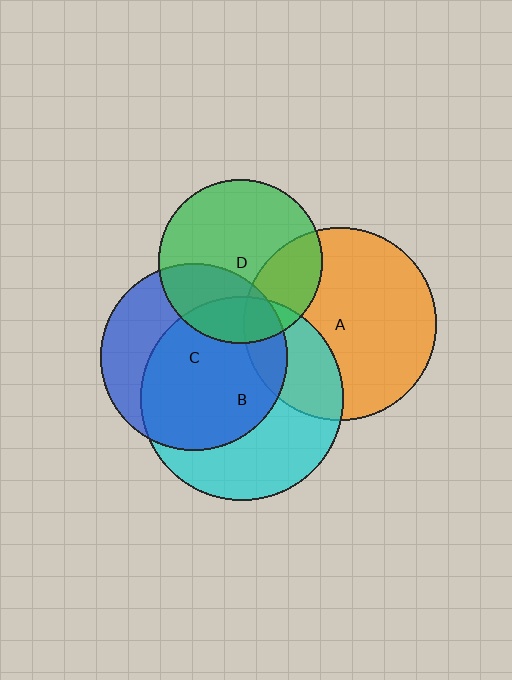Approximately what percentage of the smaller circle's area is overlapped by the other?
Approximately 20%.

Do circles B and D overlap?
Yes.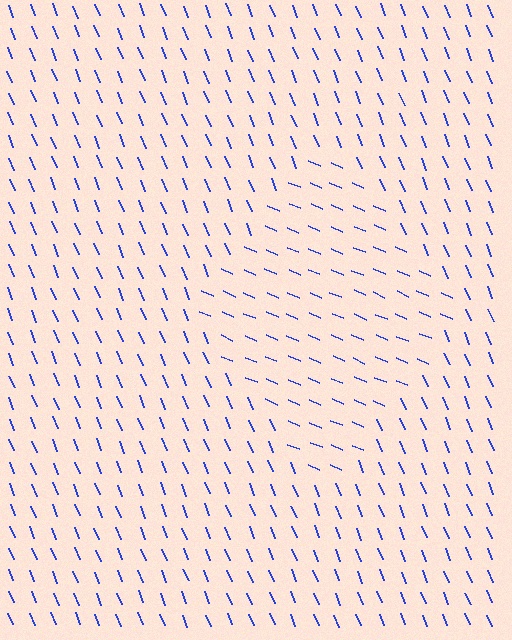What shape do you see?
I see a diamond.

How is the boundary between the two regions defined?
The boundary is defined purely by a change in line orientation (approximately 45 degrees difference). All lines are the same color and thickness.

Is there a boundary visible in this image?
Yes, there is a texture boundary formed by a change in line orientation.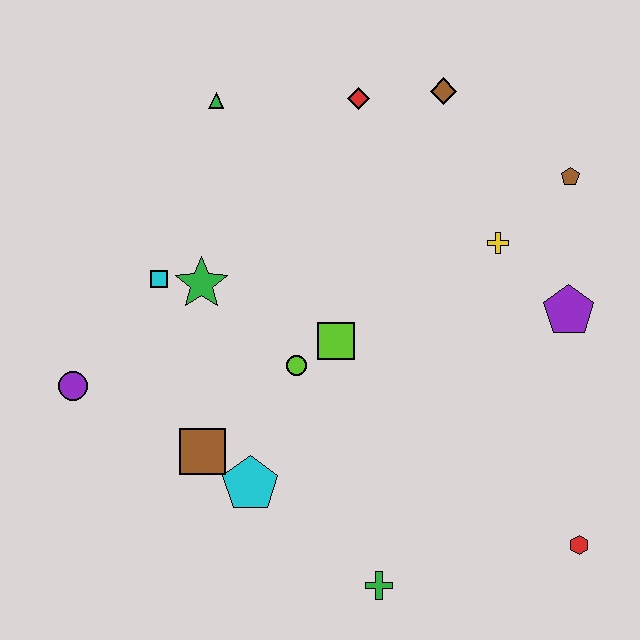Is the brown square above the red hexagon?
Yes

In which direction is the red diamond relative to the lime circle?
The red diamond is above the lime circle.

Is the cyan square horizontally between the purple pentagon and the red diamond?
No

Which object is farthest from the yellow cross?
The purple circle is farthest from the yellow cross.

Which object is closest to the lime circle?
The lime square is closest to the lime circle.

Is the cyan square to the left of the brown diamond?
Yes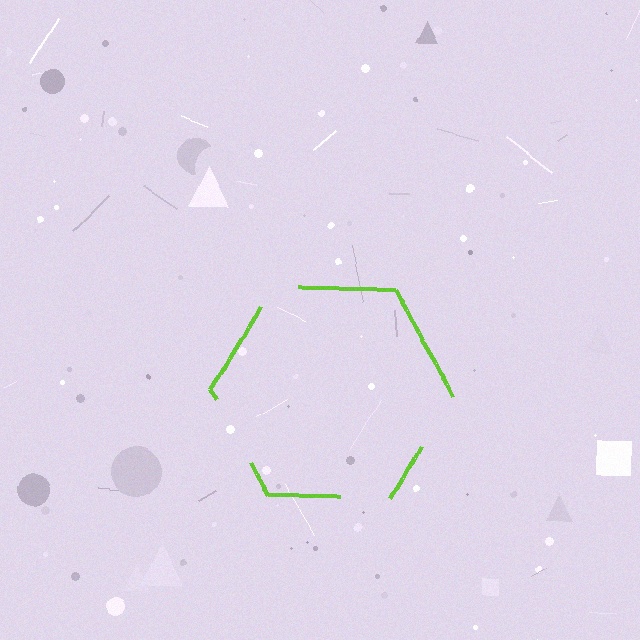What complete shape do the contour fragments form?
The contour fragments form a hexagon.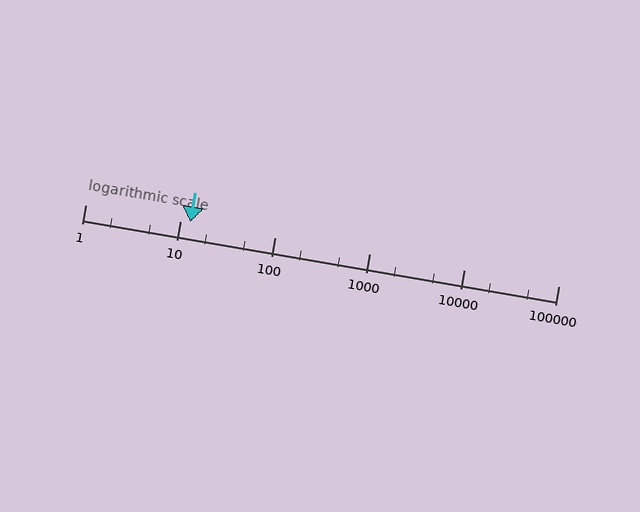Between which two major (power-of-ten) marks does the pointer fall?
The pointer is between 10 and 100.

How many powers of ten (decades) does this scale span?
The scale spans 5 decades, from 1 to 100000.